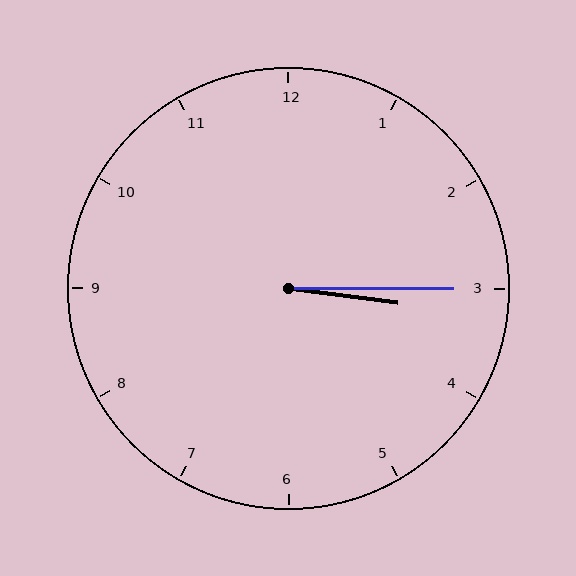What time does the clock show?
3:15.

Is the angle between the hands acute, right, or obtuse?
It is acute.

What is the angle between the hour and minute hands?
Approximately 8 degrees.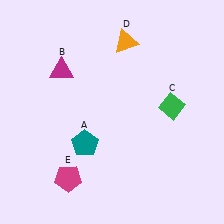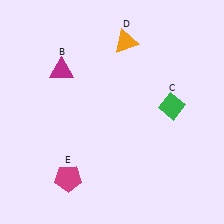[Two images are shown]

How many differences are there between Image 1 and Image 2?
There is 1 difference between the two images.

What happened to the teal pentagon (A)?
The teal pentagon (A) was removed in Image 2. It was in the bottom-left area of Image 1.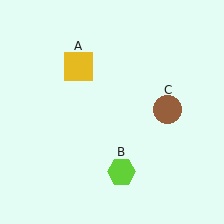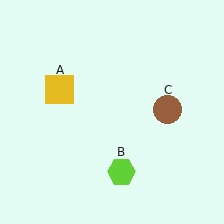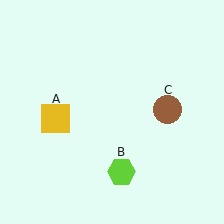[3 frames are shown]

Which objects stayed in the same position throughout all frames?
Lime hexagon (object B) and brown circle (object C) remained stationary.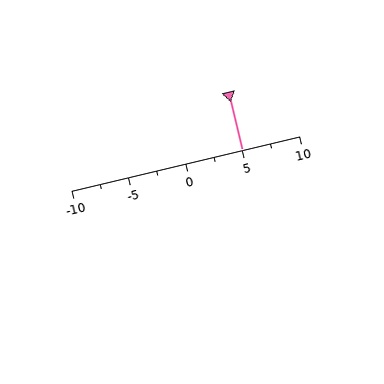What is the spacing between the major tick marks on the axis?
The major ticks are spaced 5 apart.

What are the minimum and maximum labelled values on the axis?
The axis runs from -10 to 10.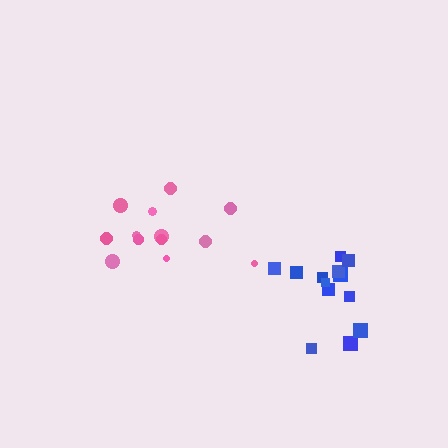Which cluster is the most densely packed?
Blue.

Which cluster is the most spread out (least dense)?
Pink.